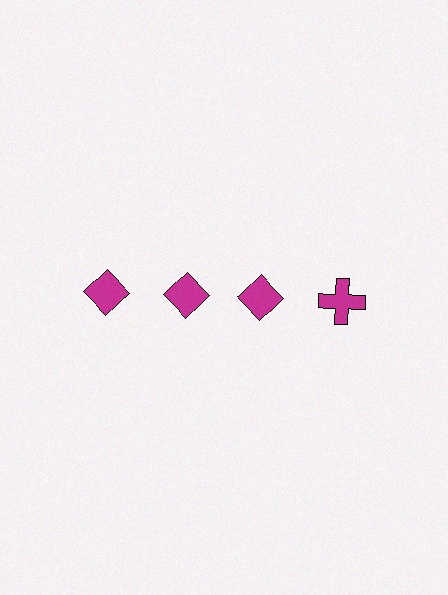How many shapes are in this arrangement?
There are 4 shapes arranged in a grid pattern.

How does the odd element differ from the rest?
It has a different shape: cross instead of diamond.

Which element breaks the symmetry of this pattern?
The magenta cross in the top row, second from right column breaks the symmetry. All other shapes are magenta diamonds.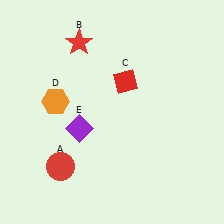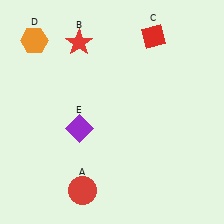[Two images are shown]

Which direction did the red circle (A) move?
The red circle (A) moved down.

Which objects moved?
The objects that moved are: the red circle (A), the red diamond (C), the orange hexagon (D).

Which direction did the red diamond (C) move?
The red diamond (C) moved up.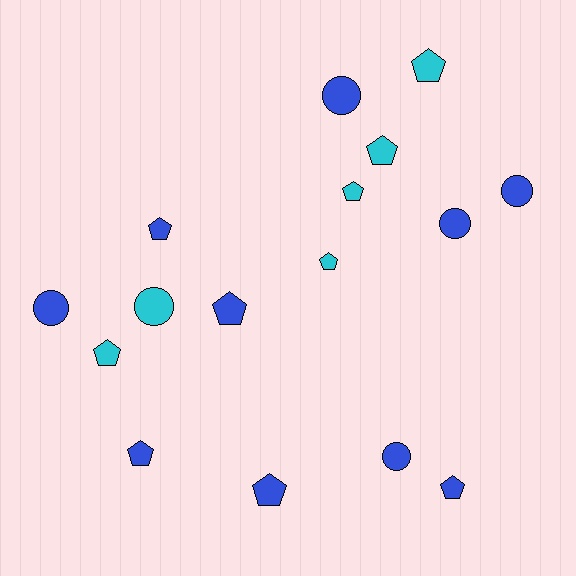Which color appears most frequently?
Blue, with 10 objects.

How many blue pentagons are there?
There are 5 blue pentagons.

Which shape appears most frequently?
Pentagon, with 10 objects.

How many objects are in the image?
There are 16 objects.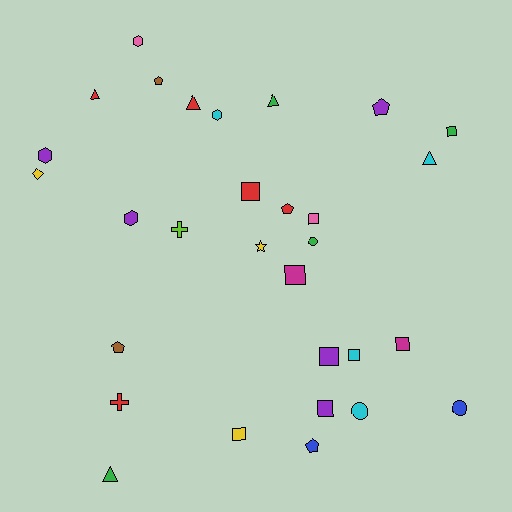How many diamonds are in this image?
There is 1 diamond.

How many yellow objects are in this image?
There are 3 yellow objects.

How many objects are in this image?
There are 30 objects.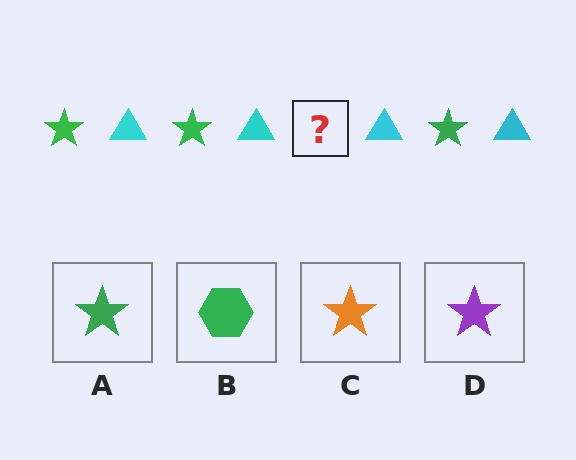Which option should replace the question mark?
Option A.